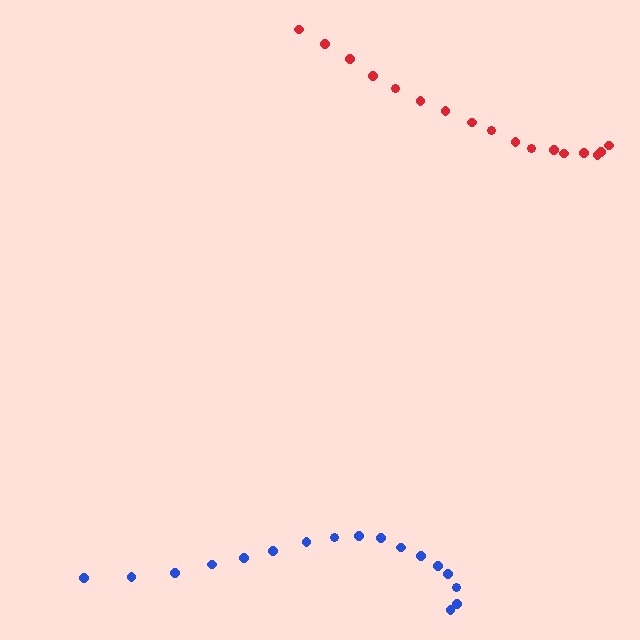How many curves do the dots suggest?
There are 2 distinct paths.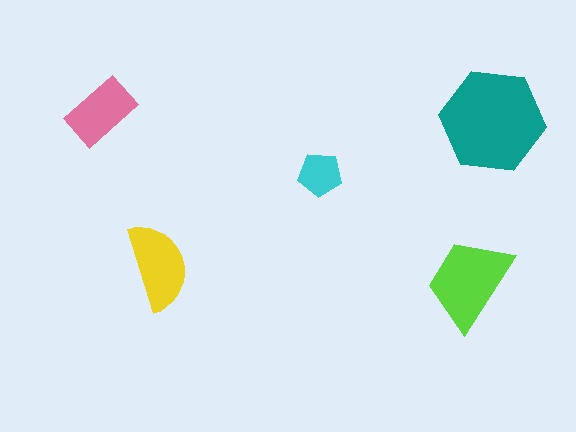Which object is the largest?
The teal hexagon.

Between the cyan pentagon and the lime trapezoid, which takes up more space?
The lime trapezoid.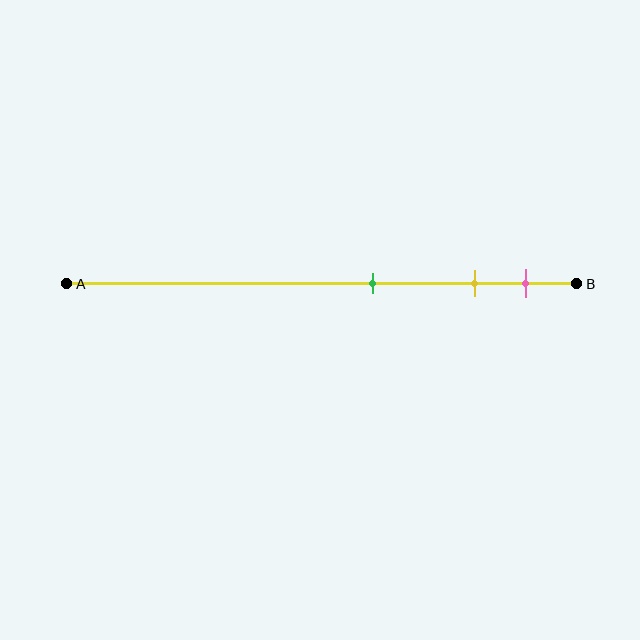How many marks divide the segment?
There are 3 marks dividing the segment.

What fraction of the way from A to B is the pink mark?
The pink mark is approximately 90% (0.9) of the way from A to B.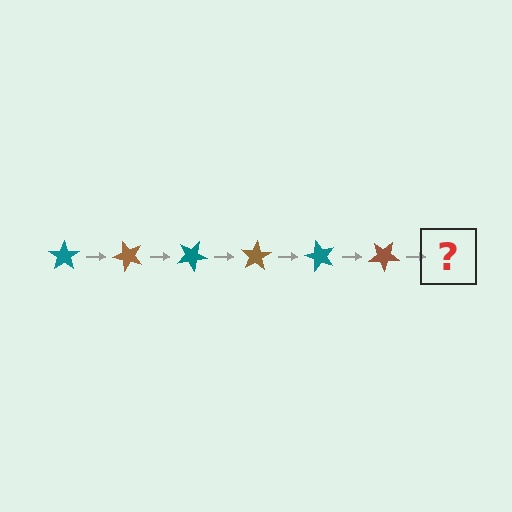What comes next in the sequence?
The next element should be a teal star, rotated 300 degrees from the start.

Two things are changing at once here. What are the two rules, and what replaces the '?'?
The two rules are that it rotates 50 degrees each step and the color cycles through teal and brown. The '?' should be a teal star, rotated 300 degrees from the start.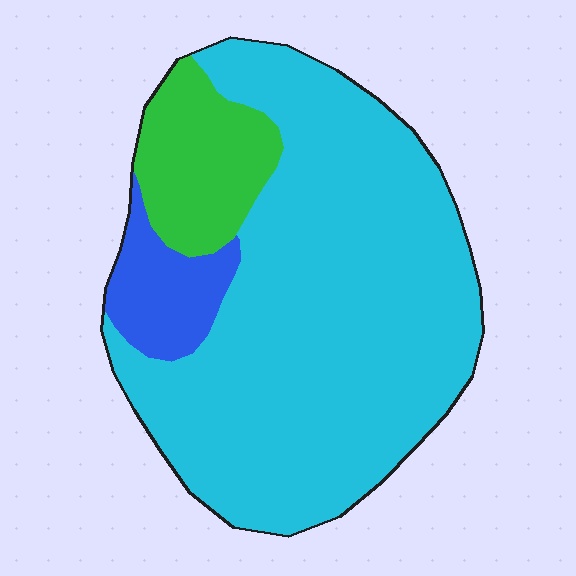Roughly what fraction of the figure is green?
Green covers roughly 15% of the figure.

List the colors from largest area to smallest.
From largest to smallest: cyan, green, blue.